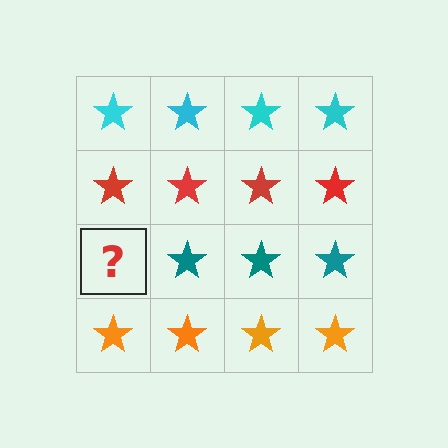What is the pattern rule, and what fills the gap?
The rule is that each row has a consistent color. The gap should be filled with a teal star.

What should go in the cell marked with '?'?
The missing cell should contain a teal star.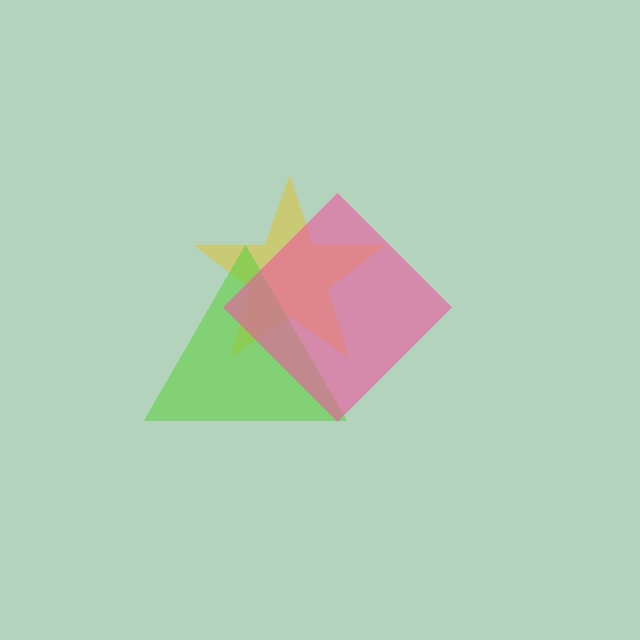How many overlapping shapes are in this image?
There are 3 overlapping shapes in the image.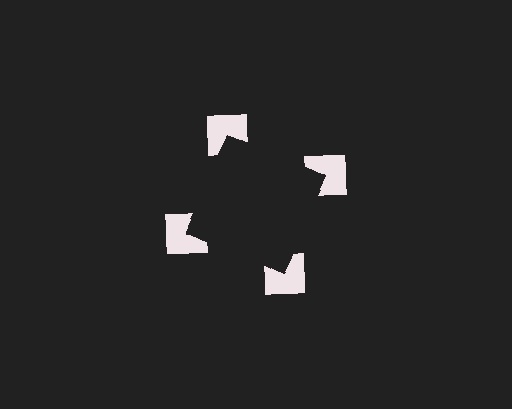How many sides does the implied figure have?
4 sides.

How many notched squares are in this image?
There are 4 — one at each vertex of the illusory square.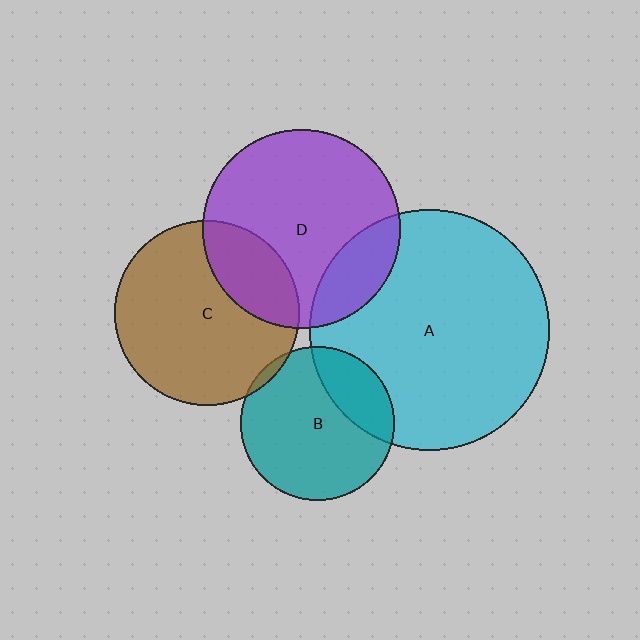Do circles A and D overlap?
Yes.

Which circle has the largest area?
Circle A (cyan).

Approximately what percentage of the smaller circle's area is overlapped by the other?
Approximately 20%.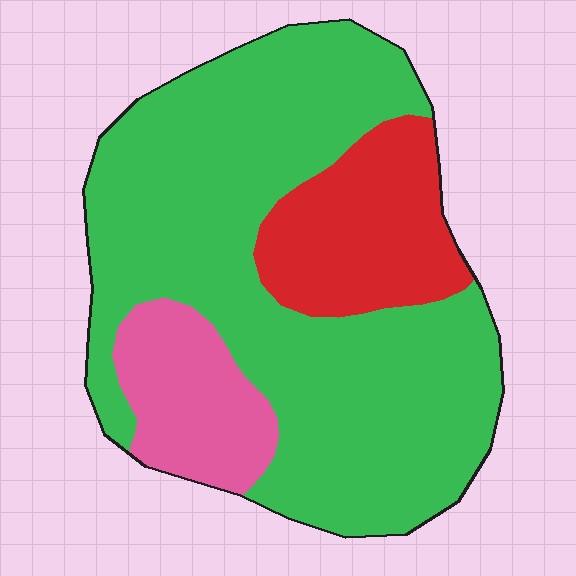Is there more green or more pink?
Green.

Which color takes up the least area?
Pink, at roughly 15%.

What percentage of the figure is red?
Red takes up about one sixth (1/6) of the figure.